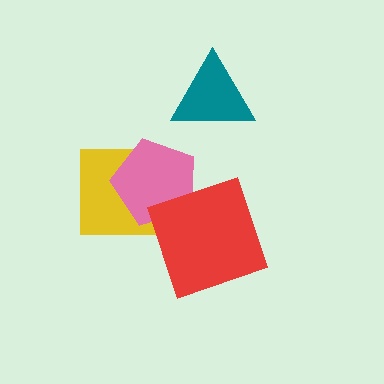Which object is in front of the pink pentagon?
The red square is in front of the pink pentagon.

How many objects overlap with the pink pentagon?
2 objects overlap with the pink pentagon.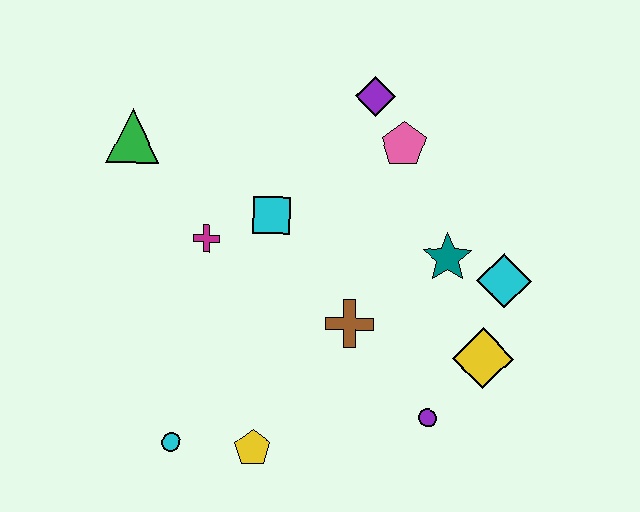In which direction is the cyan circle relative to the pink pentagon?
The cyan circle is below the pink pentagon.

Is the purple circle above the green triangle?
No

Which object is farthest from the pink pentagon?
The cyan circle is farthest from the pink pentagon.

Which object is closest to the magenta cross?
The cyan square is closest to the magenta cross.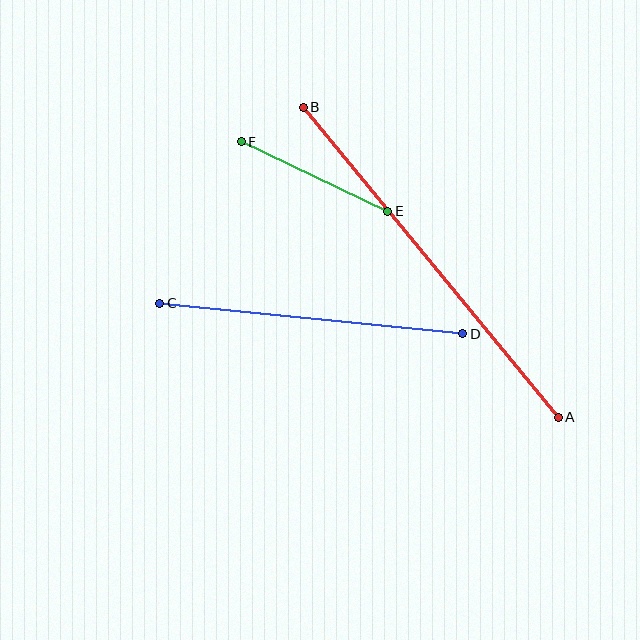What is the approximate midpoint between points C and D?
The midpoint is at approximately (311, 318) pixels.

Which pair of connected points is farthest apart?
Points A and B are farthest apart.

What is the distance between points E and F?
The distance is approximately 162 pixels.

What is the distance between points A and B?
The distance is approximately 401 pixels.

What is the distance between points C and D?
The distance is approximately 304 pixels.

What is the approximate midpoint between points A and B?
The midpoint is at approximately (431, 262) pixels.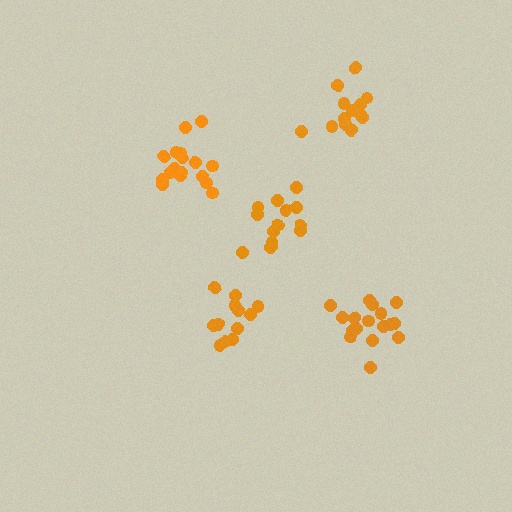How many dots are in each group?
Group 1: 17 dots, Group 2: 12 dots, Group 3: 13 dots, Group 4: 14 dots, Group 5: 17 dots (73 total).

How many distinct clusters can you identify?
There are 5 distinct clusters.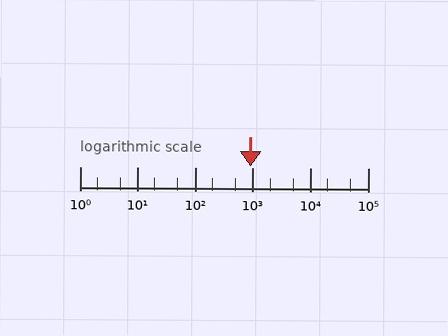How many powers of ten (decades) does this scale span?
The scale spans 5 decades, from 1 to 100000.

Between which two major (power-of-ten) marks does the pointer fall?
The pointer is between 100 and 1000.